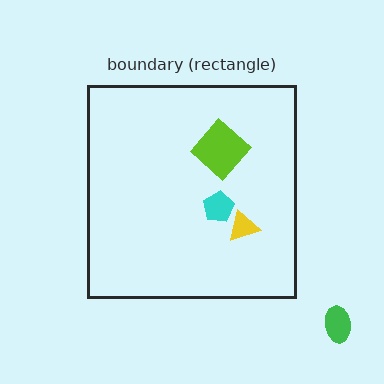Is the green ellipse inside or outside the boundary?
Outside.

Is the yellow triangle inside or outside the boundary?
Inside.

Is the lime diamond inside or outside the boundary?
Inside.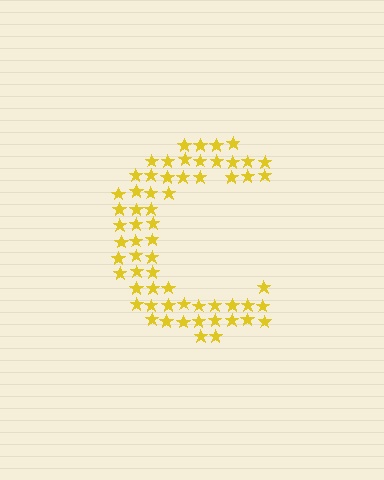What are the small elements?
The small elements are stars.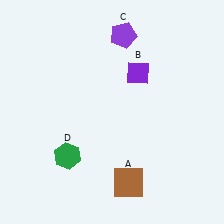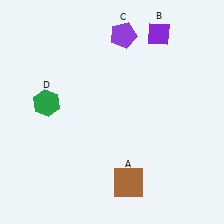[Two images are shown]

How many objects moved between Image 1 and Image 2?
2 objects moved between the two images.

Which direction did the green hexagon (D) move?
The green hexagon (D) moved up.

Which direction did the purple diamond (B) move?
The purple diamond (B) moved up.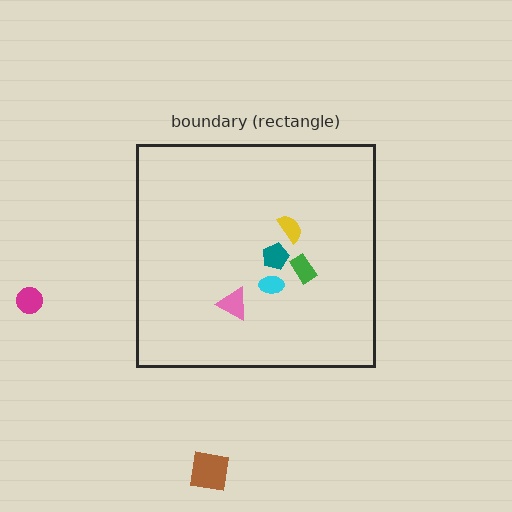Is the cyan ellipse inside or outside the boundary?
Inside.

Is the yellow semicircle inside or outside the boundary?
Inside.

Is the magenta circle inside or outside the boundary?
Outside.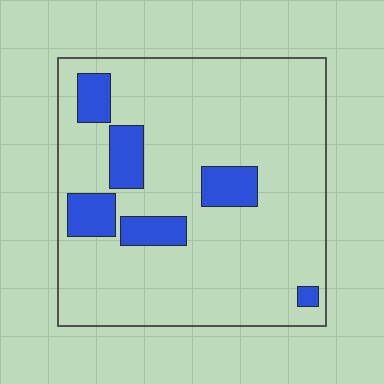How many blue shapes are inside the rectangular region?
6.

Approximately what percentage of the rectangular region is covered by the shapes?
Approximately 15%.